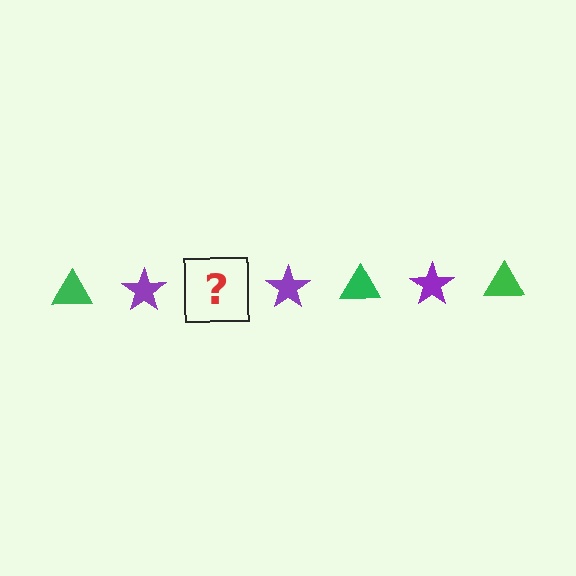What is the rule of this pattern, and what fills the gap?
The rule is that the pattern alternates between green triangle and purple star. The gap should be filled with a green triangle.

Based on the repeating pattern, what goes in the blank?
The blank should be a green triangle.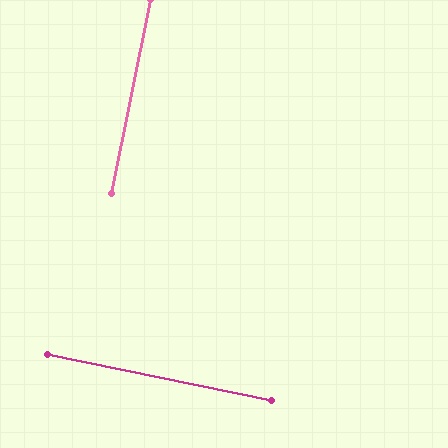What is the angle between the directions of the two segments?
Approximately 90 degrees.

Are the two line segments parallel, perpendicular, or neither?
Perpendicular — they meet at approximately 90°.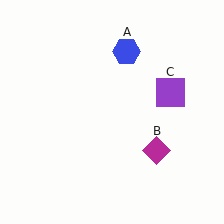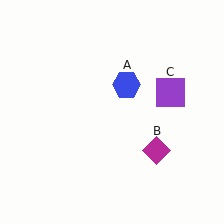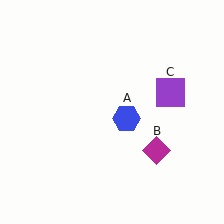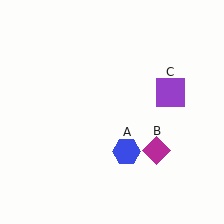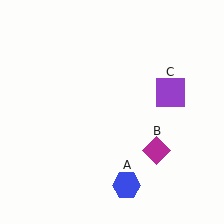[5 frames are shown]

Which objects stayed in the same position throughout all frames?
Magenta diamond (object B) and purple square (object C) remained stationary.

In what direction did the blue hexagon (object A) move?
The blue hexagon (object A) moved down.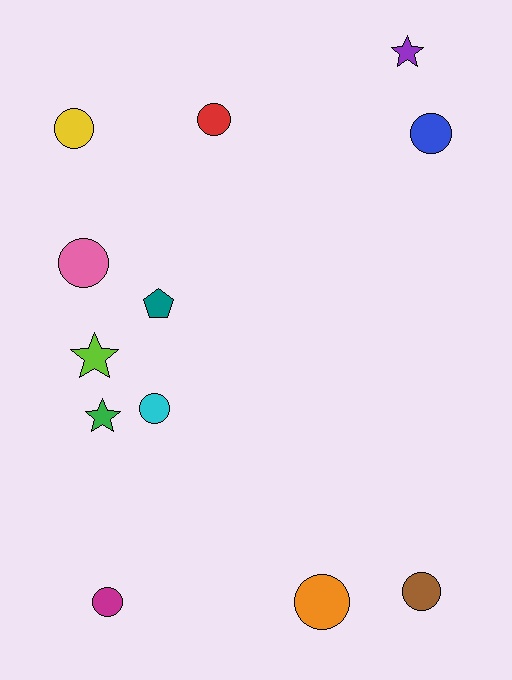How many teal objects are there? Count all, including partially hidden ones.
There is 1 teal object.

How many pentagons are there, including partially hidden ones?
There is 1 pentagon.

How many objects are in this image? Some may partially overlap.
There are 12 objects.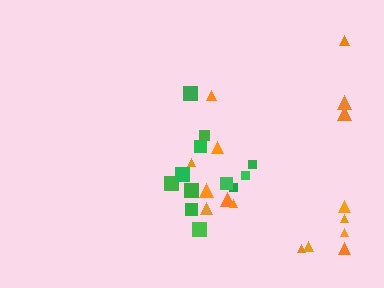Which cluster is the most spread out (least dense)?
Orange.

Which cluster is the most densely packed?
Green.